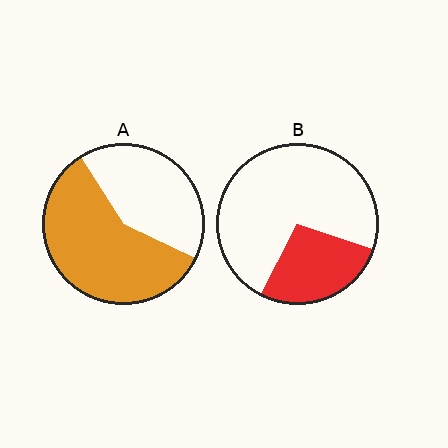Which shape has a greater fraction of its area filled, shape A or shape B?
Shape A.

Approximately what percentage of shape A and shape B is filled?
A is approximately 60% and B is approximately 30%.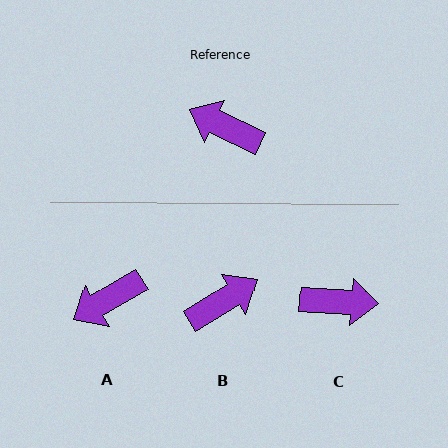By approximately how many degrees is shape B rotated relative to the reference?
Approximately 123 degrees clockwise.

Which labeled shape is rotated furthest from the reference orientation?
C, about 158 degrees away.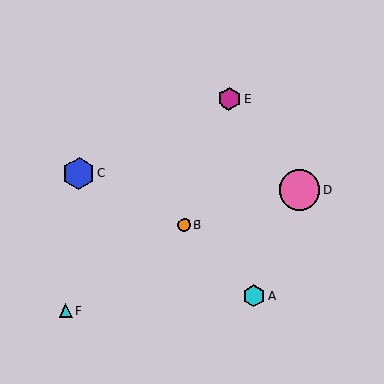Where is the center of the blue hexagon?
The center of the blue hexagon is at (79, 173).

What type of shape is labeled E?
Shape E is a magenta hexagon.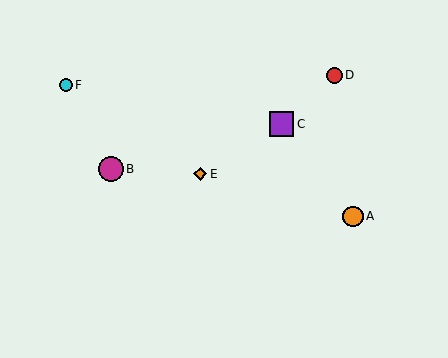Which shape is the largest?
The magenta circle (labeled B) is the largest.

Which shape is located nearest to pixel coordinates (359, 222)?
The orange circle (labeled A) at (353, 216) is nearest to that location.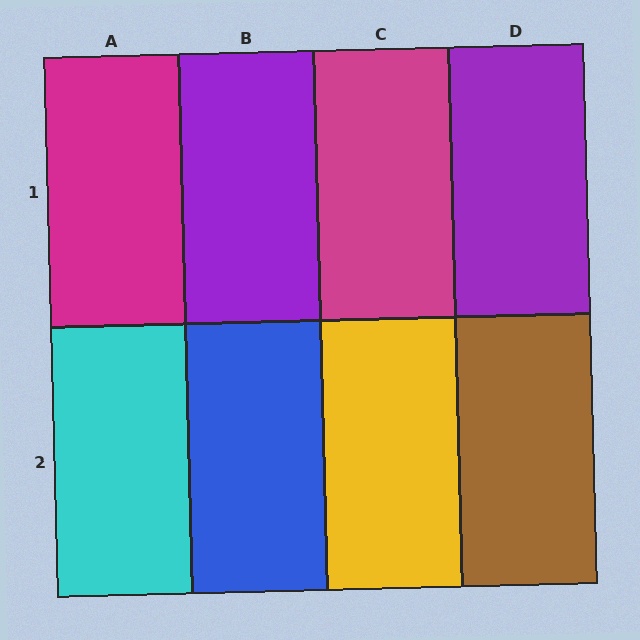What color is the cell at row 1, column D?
Purple.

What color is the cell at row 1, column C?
Magenta.